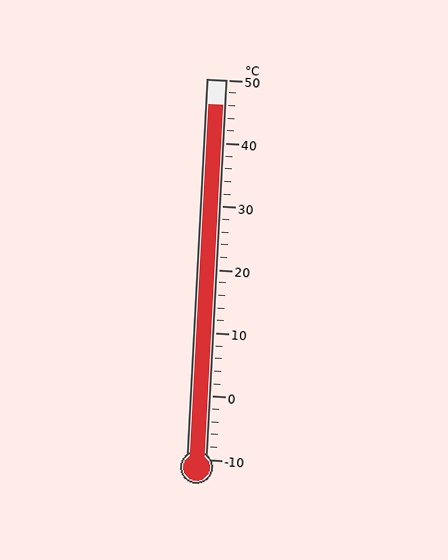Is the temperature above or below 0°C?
The temperature is above 0°C.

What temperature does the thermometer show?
The thermometer shows approximately 46°C.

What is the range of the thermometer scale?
The thermometer scale ranges from -10°C to 50°C.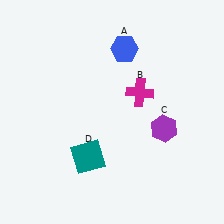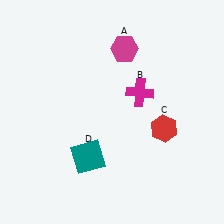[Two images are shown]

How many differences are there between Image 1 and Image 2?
There are 2 differences between the two images.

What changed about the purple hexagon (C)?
In Image 1, C is purple. In Image 2, it changed to red.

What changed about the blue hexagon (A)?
In Image 1, A is blue. In Image 2, it changed to magenta.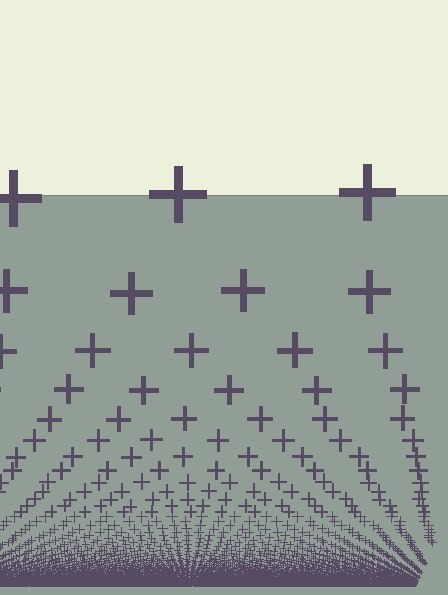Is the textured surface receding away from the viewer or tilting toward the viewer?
The surface appears to tilt toward the viewer. Texture elements get larger and sparser toward the top.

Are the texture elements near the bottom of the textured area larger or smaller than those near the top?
Smaller. The gradient is inverted — elements near the bottom are smaller and denser.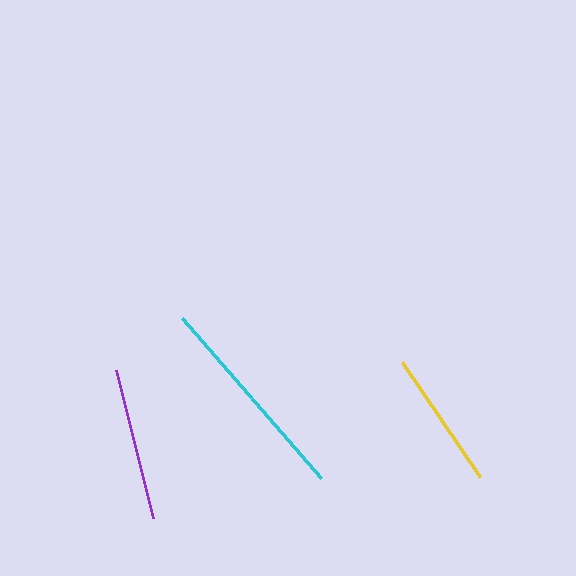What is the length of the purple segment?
The purple segment is approximately 152 pixels long.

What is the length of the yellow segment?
The yellow segment is approximately 139 pixels long.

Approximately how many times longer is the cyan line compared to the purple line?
The cyan line is approximately 1.4 times the length of the purple line.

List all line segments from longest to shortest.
From longest to shortest: cyan, purple, yellow.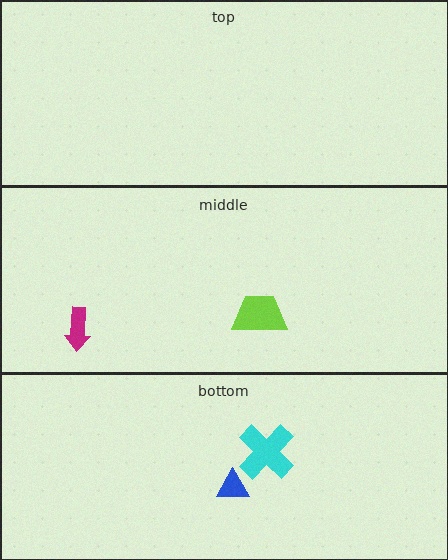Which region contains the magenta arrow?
The middle region.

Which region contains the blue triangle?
The bottom region.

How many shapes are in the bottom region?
2.